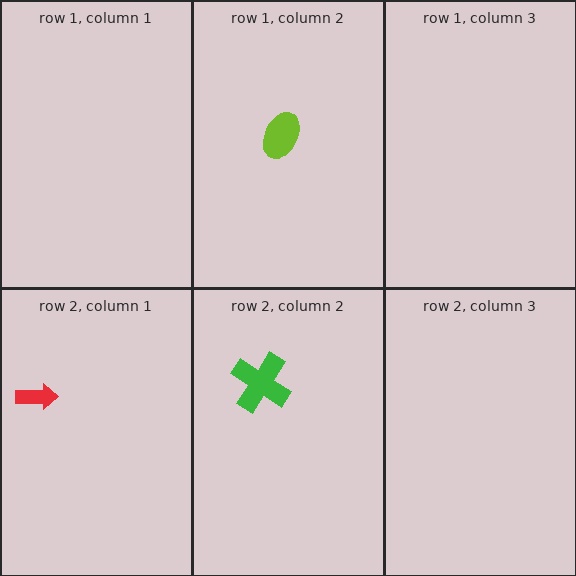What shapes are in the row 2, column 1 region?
The red arrow.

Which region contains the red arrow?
The row 2, column 1 region.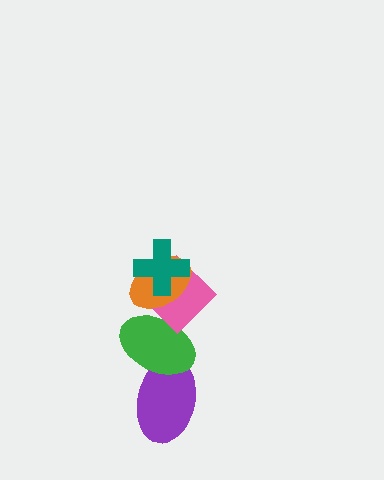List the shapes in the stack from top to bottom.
From top to bottom: the teal cross, the orange ellipse, the pink diamond, the green ellipse, the purple ellipse.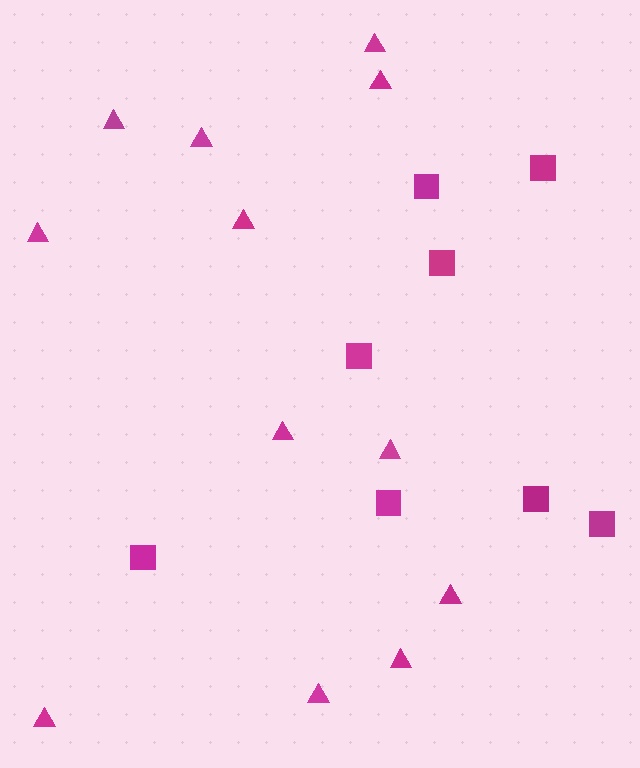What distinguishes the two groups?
There are 2 groups: one group of squares (8) and one group of triangles (12).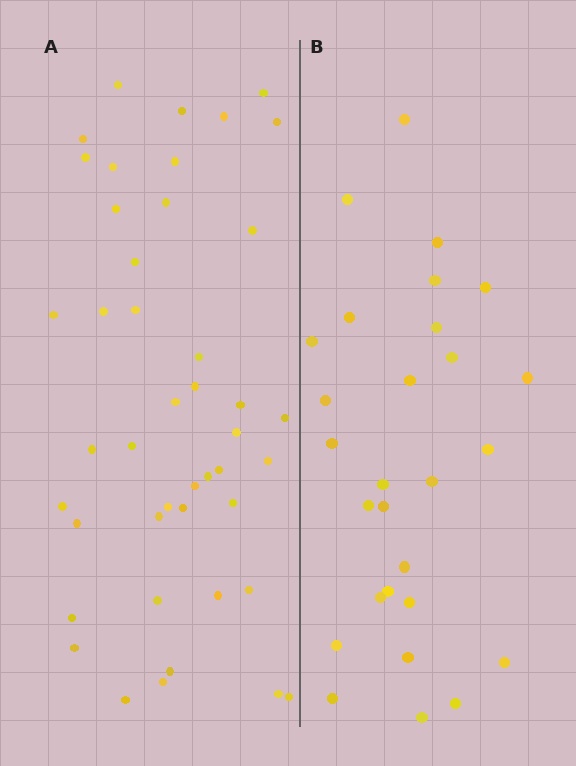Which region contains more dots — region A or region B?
Region A (the left region) has more dots.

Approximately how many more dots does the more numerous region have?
Region A has approximately 15 more dots than region B.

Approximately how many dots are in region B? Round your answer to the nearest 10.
About 30 dots. (The exact count is 28, which rounds to 30.)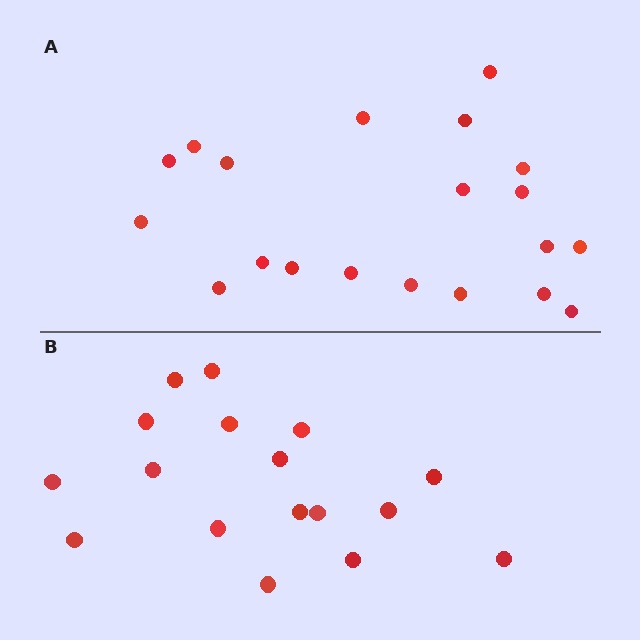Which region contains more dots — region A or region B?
Region A (the top region) has more dots.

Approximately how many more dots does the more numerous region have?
Region A has just a few more — roughly 2 or 3 more dots than region B.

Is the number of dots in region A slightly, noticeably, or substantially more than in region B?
Region A has only slightly more — the two regions are fairly close. The ratio is roughly 1.2 to 1.